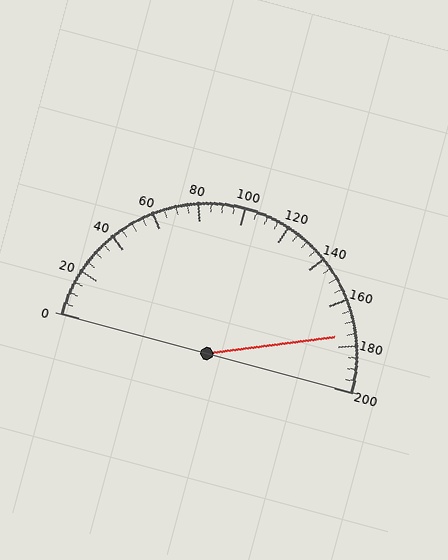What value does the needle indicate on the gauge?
The needle indicates approximately 175.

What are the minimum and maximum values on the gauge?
The gauge ranges from 0 to 200.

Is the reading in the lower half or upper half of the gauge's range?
The reading is in the upper half of the range (0 to 200).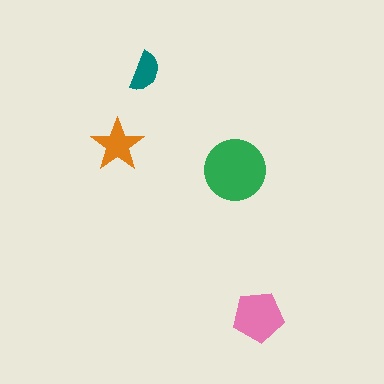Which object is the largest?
The green circle.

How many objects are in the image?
There are 4 objects in the image.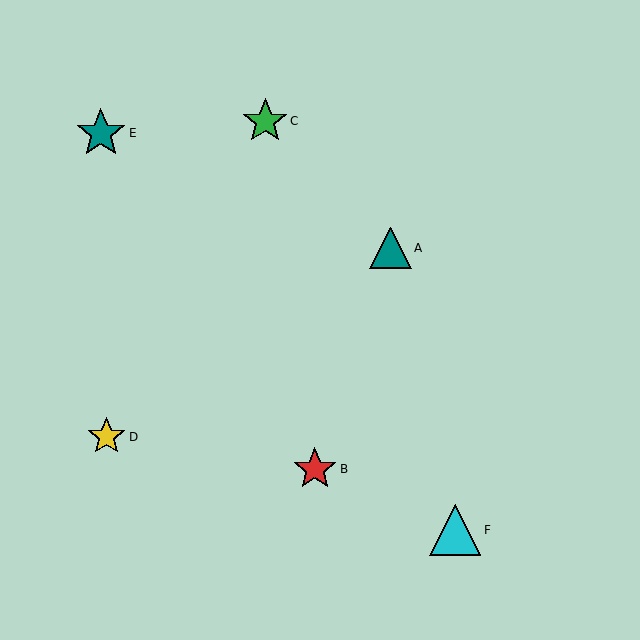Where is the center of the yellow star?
The center of the yellow star is at (107, 437).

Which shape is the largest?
The cyan triangle (labeled F) is the largest.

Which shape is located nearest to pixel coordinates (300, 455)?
The red star (labeled B) at (315, 469) is nearest to that location.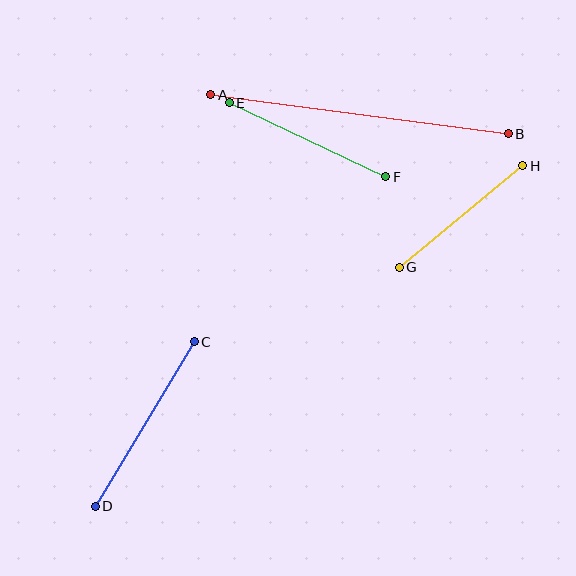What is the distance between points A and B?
The distance is approximately 300 pixels.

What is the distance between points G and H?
The distance is approximately 160 pixels.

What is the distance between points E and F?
The distance is approximately 173 pixels.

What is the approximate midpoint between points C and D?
The midpoint is at approximately (145, 424) pixels.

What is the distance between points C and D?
The distance is approximately 192 pixels.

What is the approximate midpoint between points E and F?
The midpoint is at approximately (307, 140) pixels.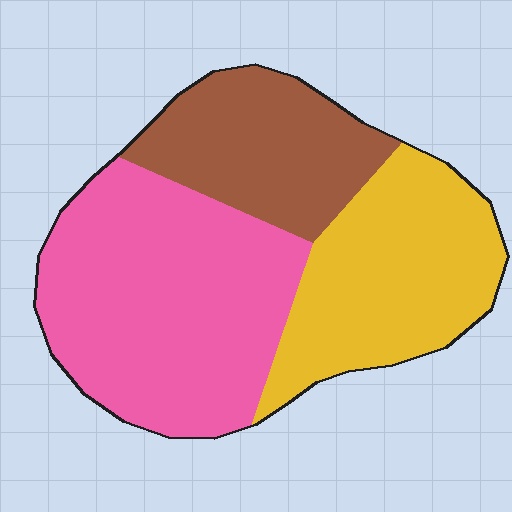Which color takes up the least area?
Brown, at roughly 25%.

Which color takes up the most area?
Pink, at roughly 45%.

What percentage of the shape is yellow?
Yellow takes up between a quarter and a half of the shape.